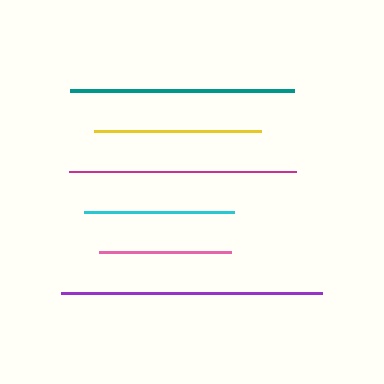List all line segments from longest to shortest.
From longest to shortest: purple, magenta, teal, yellow, cyan, pink.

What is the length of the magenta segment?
The magenta segment is approximately 227 pixels long.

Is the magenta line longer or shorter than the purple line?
The purple line is longer than the magenta line.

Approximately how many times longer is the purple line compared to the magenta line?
The purple line is approximately 1.1 times the length of the magenta line.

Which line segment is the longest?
The purple line is the longest at approximately 261 pixels.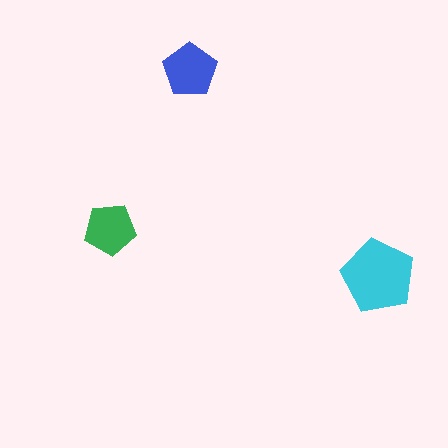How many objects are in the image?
There are 3 objects in the image.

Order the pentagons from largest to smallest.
the cyan one, the blue one, the green one.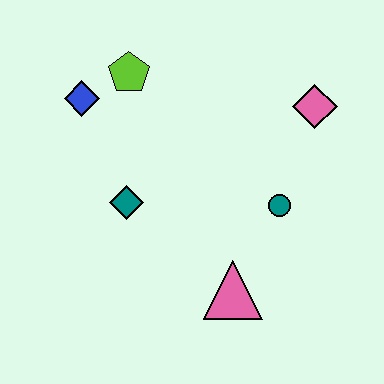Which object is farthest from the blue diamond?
The pink triangle is farthest from the blue diamond.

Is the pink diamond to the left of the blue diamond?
No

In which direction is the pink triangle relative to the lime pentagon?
The pink triangle is below the lime pentagon.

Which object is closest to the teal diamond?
The blue diamond is closest to the teal diamond.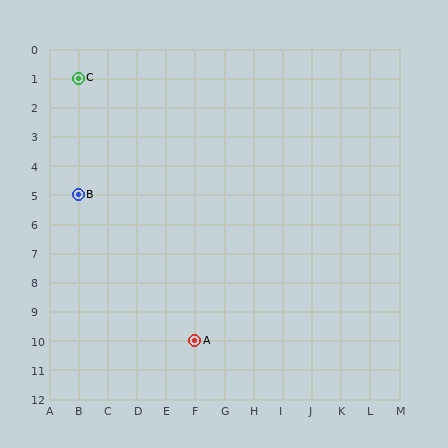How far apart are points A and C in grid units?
Points A and C are 4 columns and 9 rows apart (about 9.8 grid units diagonally).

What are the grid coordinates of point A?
Point A is at grid coordinates (F, 10).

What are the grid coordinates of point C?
Point C is at grid coordinates (B, 1).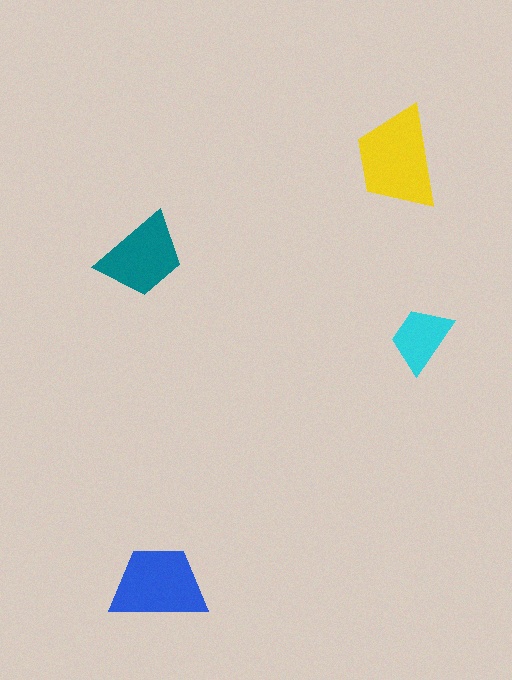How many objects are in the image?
There are 4 objects in the image.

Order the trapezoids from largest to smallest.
the yellow one, the blue one, the teal one, the cyan one.